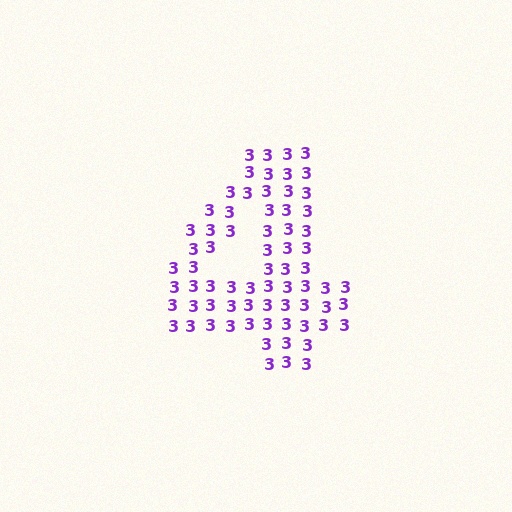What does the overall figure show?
The overall figure shows the digit 4.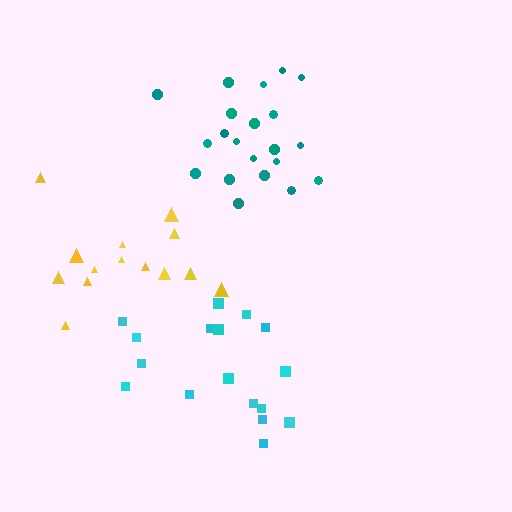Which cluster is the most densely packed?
Teal.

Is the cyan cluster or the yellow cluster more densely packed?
Cyan.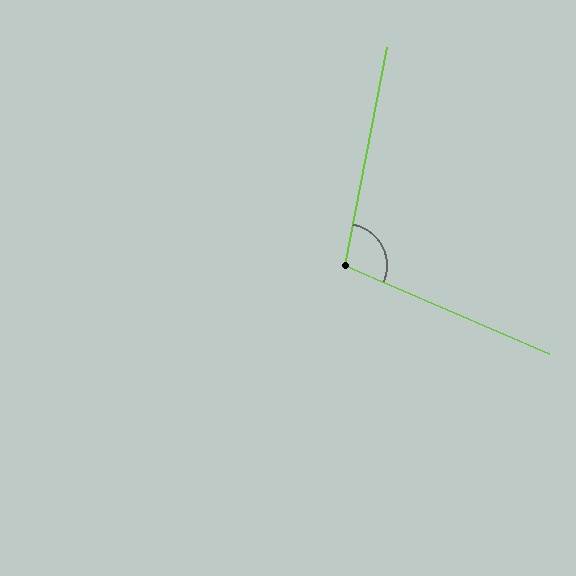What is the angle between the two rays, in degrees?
Approximately 102 degrees.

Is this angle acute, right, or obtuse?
It is obtuse.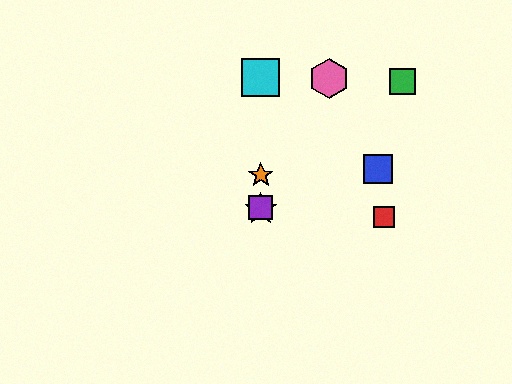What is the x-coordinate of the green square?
The green square is at x≈402.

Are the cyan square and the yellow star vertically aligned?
Yes, both are at x≈261.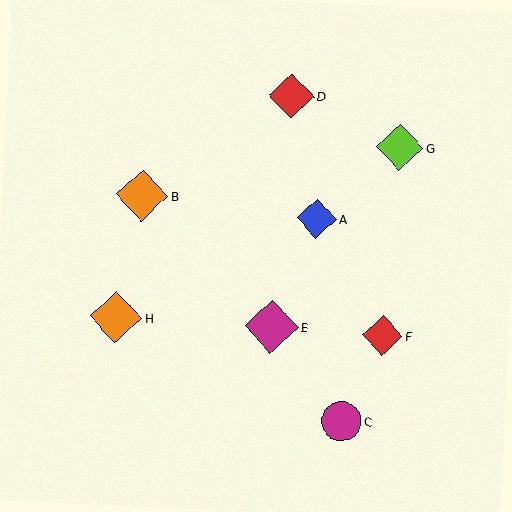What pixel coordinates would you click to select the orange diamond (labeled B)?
Click at (142, 195) to select the orange diamond B.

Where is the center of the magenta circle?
The center of the magenta circle is at (341, 421).